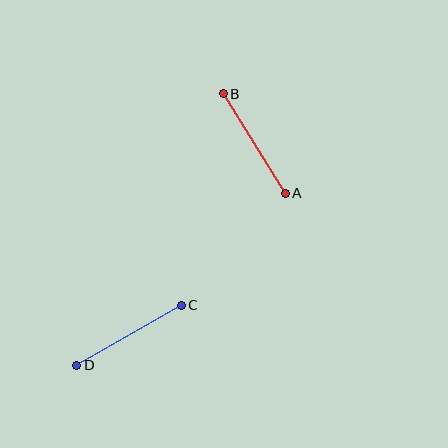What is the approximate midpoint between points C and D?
The midpoint is at approximately (129, 335) pixels.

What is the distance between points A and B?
The distance is approximately 117 pixels.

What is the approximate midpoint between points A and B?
The midpoint is at approximately (254, 144) pixels.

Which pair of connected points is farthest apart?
Points C and D are farthest apart.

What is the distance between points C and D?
The distance is approximately 121 pixels.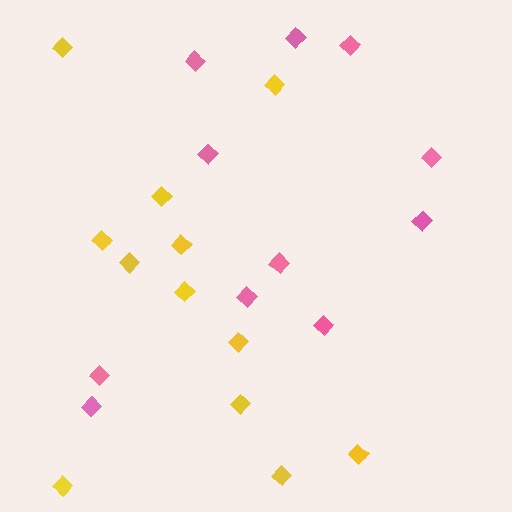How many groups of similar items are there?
There are 2 groups: one group of yellow diamonds (12) and one group of pink diamonds (11).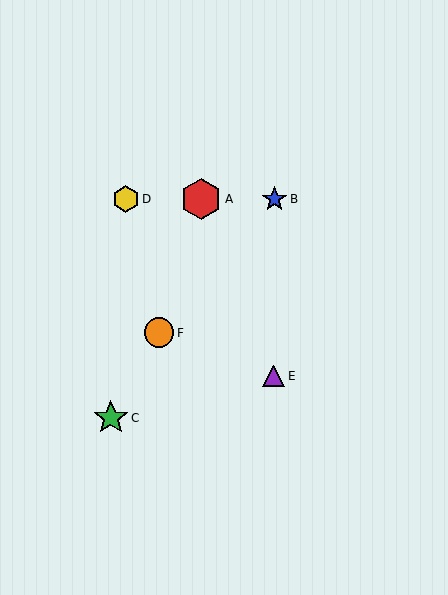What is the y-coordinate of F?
Object F is at y≈333.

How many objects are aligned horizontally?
3 objects (A, B, D) are aligned horizontally.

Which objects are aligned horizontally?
Objects A, B, D are aligned horizontally.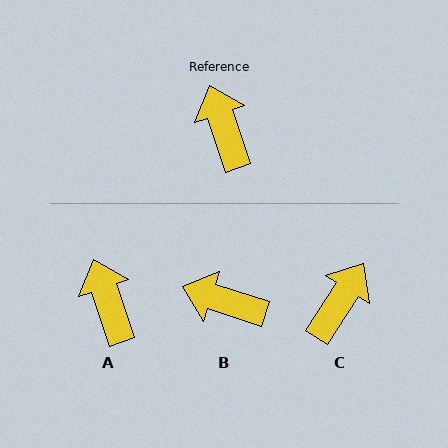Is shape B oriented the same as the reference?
No, it is off by about 53 degrees.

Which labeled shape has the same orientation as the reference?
A.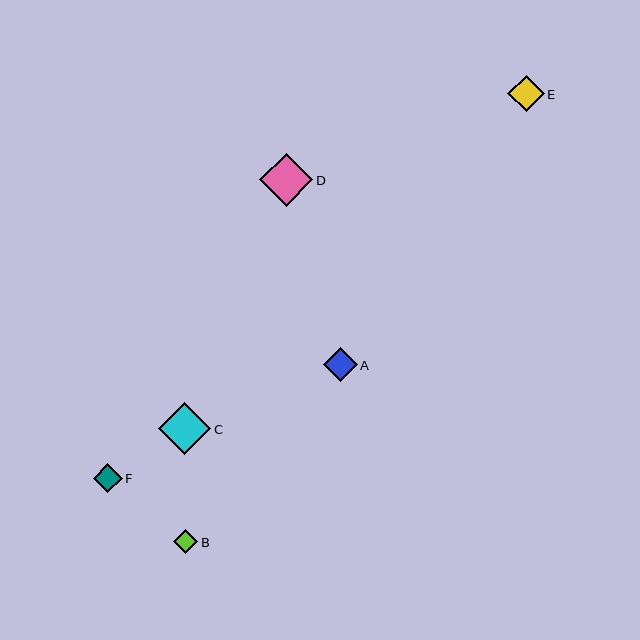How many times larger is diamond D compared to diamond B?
Diamond D is approximately 2.2 times the size of diamond B.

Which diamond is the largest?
Diamond D is the largest with a size of approximately 53 pixels.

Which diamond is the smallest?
Diamond B is the smallest with a size of approximately 24 pixels.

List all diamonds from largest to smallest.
From largest to smallest: D, C, E, A, F, B.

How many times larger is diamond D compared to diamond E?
Diamond D is approximately 1.5 times the size of diamond E.